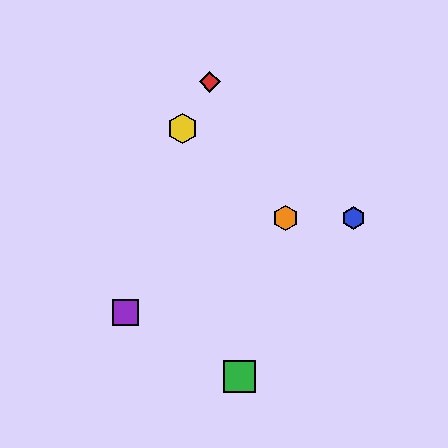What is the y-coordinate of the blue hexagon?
The blue hexagon is at y≈218.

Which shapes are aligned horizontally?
The blue hexagon, the orange hexagon are aligned horizontally.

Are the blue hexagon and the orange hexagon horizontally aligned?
Yes, both are at y≈218.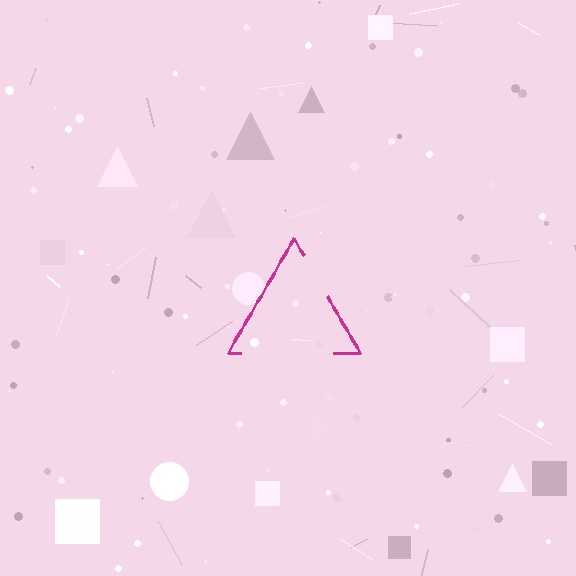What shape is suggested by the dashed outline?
The dashed outline suggests a triangle.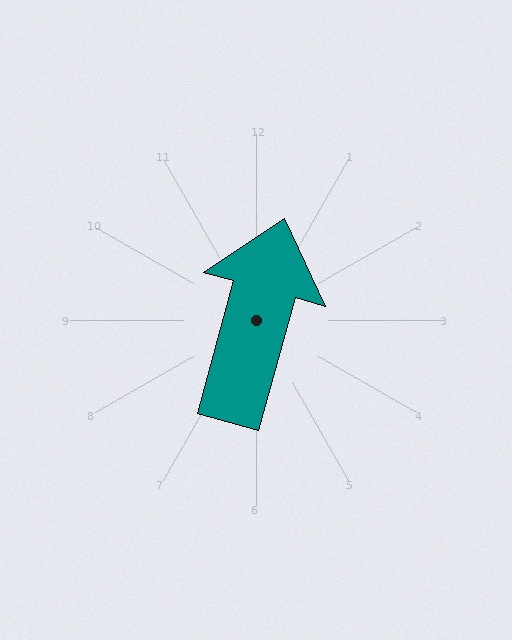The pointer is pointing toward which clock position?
Roughly 1 o'clock.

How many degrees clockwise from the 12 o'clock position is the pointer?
Approximately 15 degrees.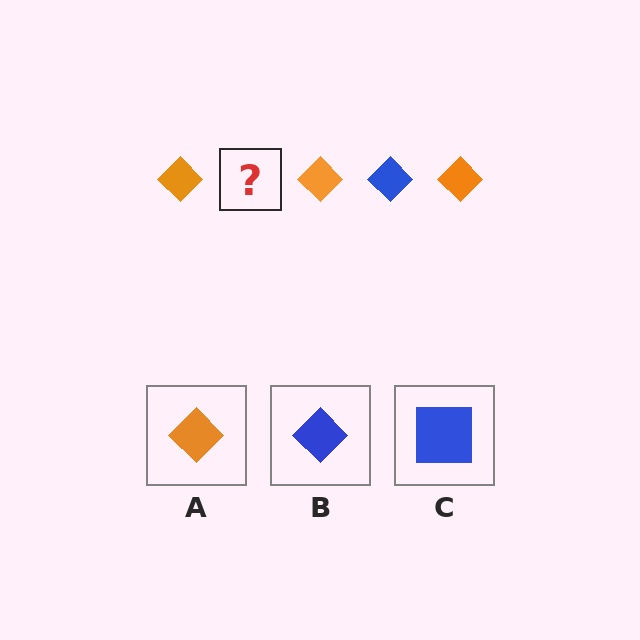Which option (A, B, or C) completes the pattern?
B.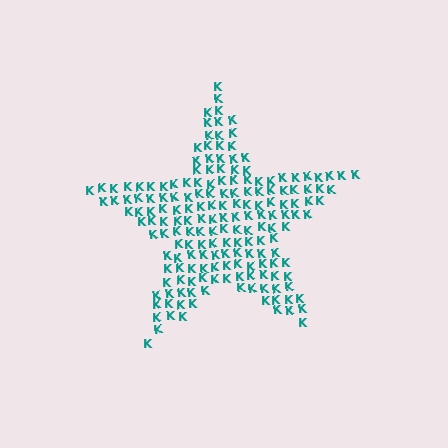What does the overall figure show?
The overall figure shows a star.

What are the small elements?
The small elements are letter K's.